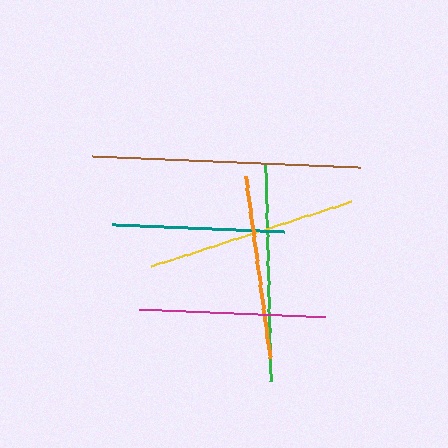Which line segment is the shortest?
The teal line is the shortest at approximately 172 pixels.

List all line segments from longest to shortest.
From longest to shortest: brown, green, yellow, magenta, orange, teal.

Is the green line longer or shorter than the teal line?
The green line is longer than the teal line.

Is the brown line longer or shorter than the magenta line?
The brown line is longer than the magenta line.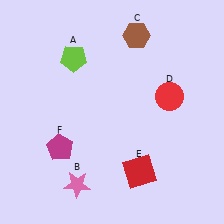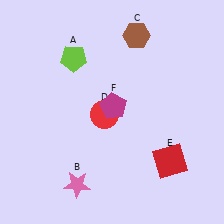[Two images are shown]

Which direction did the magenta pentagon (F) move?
The magenta pentagon (F) moved right.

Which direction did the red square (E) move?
The red square (E) moved right.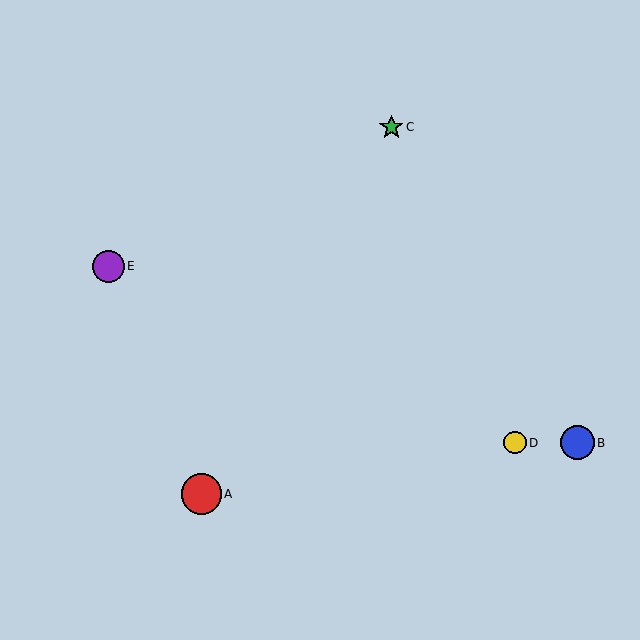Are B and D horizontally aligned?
Yes, both are at y≈443.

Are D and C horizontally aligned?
No, D is at y≈443 and C is at y≈127.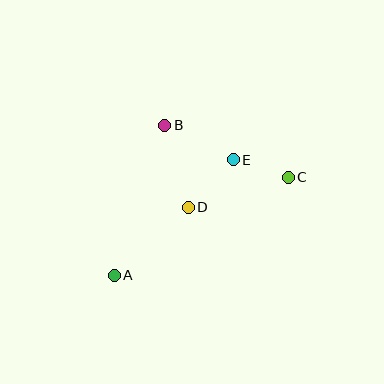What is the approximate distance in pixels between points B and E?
The distance between B and E is approximately 77 pixels.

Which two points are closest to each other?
Points C and E are closest to each other.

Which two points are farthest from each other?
Points A and C are farthest from each other.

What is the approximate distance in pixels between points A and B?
The distance between A and B is approximately 158 pixels.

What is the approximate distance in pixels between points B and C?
The distance between B and C is approximately 134 pixels.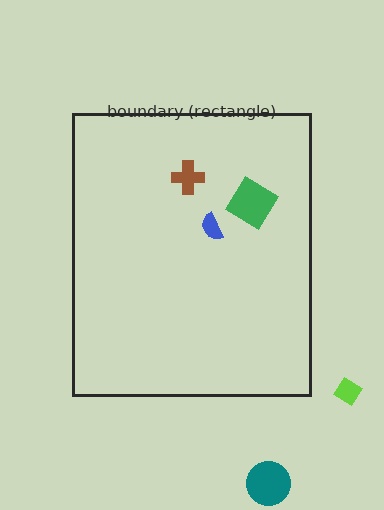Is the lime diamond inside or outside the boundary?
Outside.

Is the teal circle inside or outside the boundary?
Outside.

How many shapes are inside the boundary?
3 inside, 2 outside.